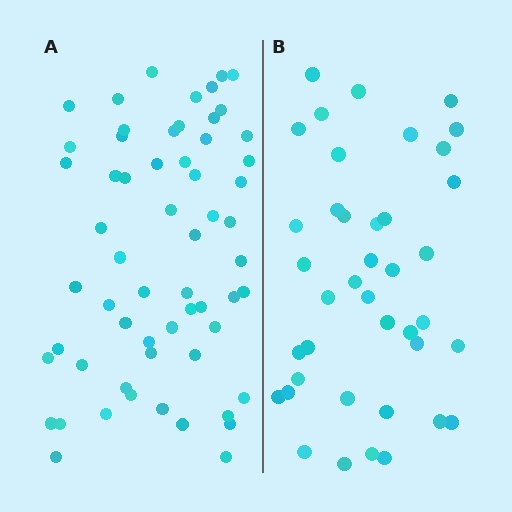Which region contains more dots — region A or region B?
Region A (the left region) has more dots.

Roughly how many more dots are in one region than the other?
Region A has approximately 20 more dots than region B.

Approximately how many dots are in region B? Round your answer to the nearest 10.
About 40 dots.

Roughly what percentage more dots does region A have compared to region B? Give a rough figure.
About 50% more.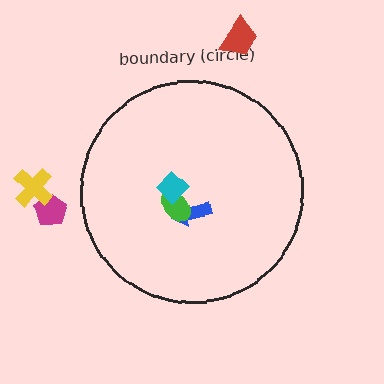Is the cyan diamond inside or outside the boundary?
Inside.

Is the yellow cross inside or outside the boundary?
Outside.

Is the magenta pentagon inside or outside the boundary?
Outside.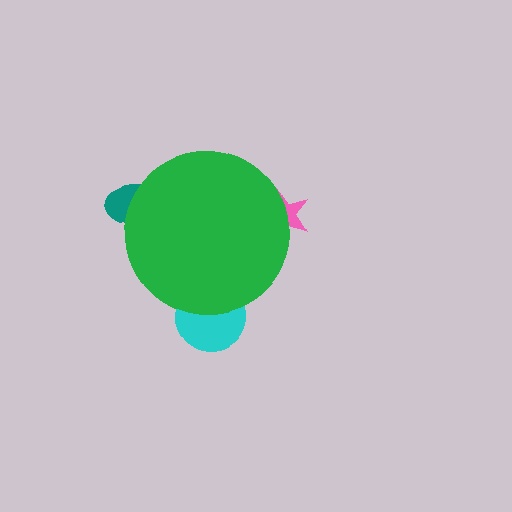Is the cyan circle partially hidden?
Yes, the cyan circle is partially hidden behind the green circle.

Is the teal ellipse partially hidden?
Yes, the teal ellipse is partially hidden behind the green circle.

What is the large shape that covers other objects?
A green circle.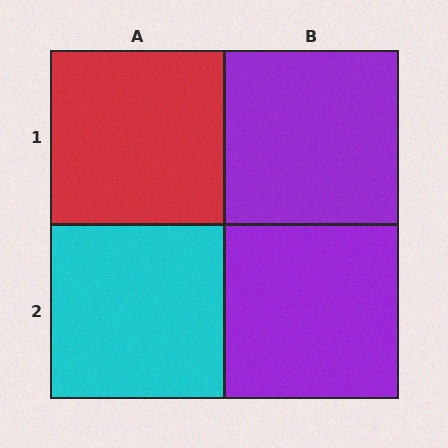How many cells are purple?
2 cells are purple.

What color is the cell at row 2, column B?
Purple.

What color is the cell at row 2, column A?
Cyan.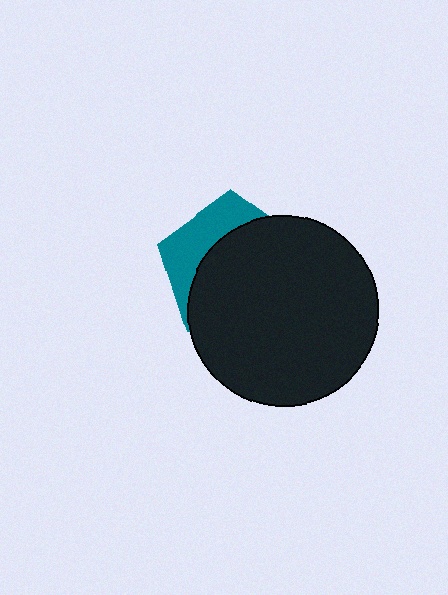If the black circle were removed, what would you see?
You would see the complete teal pentagon.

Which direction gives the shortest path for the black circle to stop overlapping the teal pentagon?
Moving toward the lower-right gives the shortest separation.